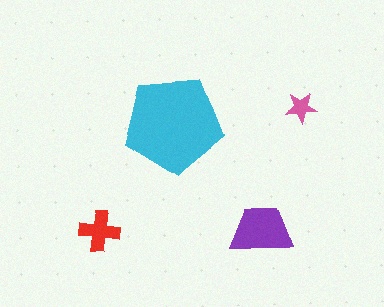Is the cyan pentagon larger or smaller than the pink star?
Larger.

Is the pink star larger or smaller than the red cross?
Smaller.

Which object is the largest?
The cyan pentagon.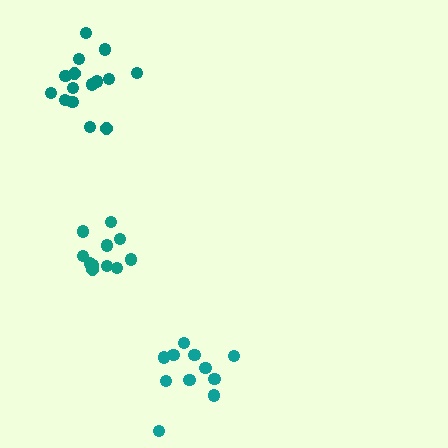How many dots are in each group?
Group 1: 11 dots, Group 2: 11 dots, Group 3: 15 dots (37 total).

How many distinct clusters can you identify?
There are 3 distinct clusters.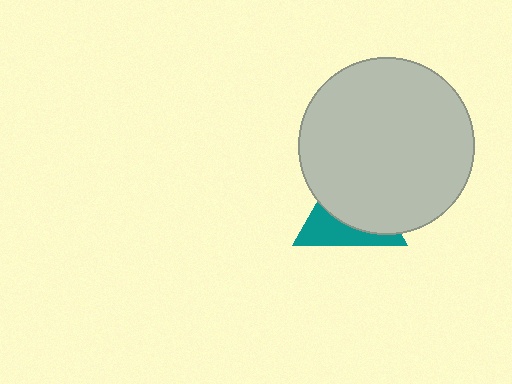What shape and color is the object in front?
The object in front is a light gray circle.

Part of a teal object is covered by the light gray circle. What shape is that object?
It is a triangle.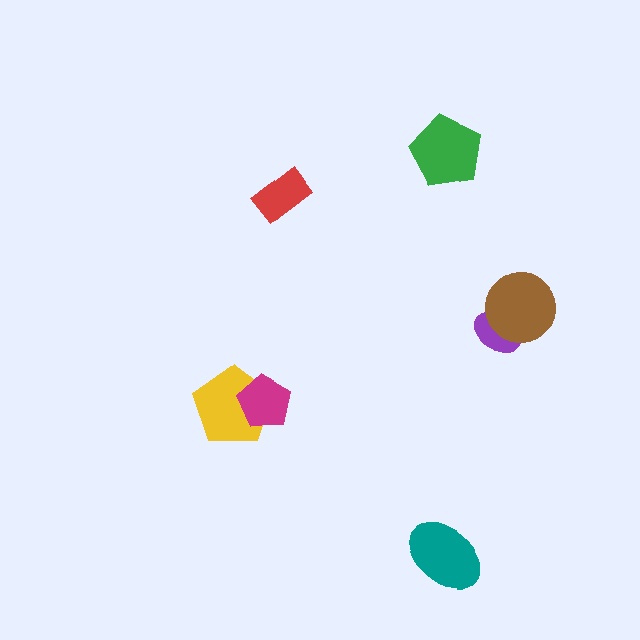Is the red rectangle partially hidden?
No, no other shape covers it.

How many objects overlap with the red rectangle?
0 objects overlap with the red rectangle.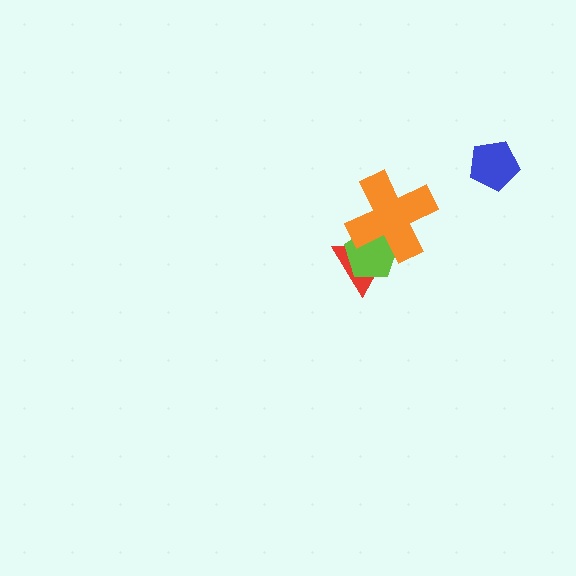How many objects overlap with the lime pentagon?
2 objects overlap with the lime pentagon.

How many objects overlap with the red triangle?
2 objects overlap with the red triangle.